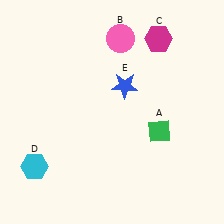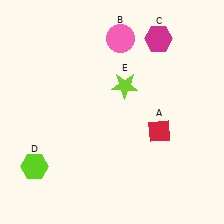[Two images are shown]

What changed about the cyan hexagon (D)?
In Image 1, D is cyan. In Image 2, it changed to lime.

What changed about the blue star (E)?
In Image 1, E is blue. In Image 2, it changed to lime.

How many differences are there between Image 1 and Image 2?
There are 3 differences between the two images.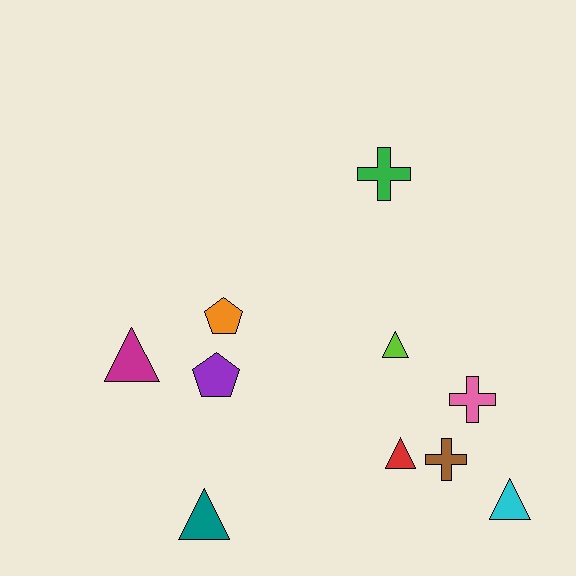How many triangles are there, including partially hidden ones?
There are 5 triangles.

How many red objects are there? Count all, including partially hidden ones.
There is 1 red object.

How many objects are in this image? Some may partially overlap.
There are 10 objects.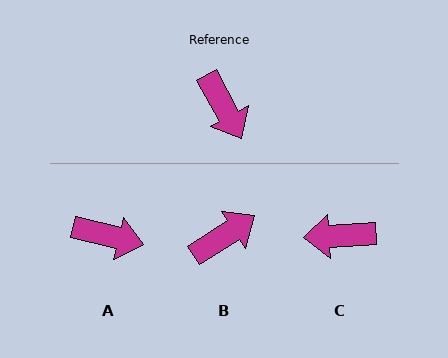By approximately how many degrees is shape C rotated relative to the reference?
Approximately 115 degrees clockwise.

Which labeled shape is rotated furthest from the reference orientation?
C, about 115 degrees away.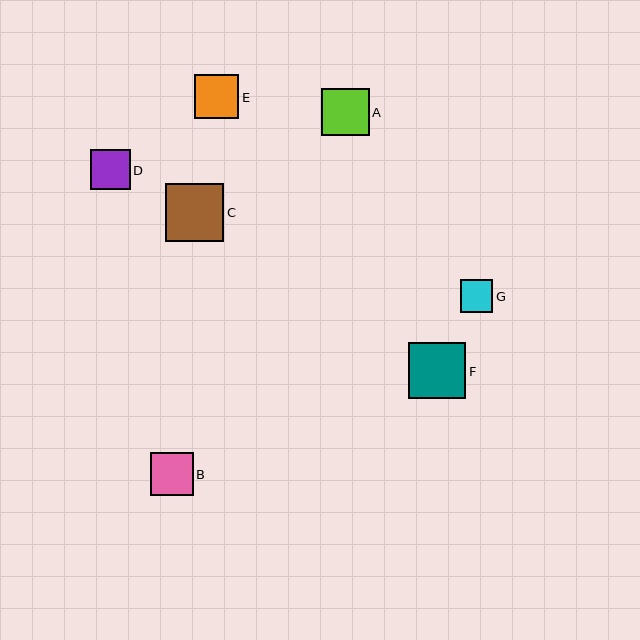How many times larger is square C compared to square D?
Square C is approximately 1.5 times the size of square D.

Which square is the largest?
Square C is the largest with a size of approximately 58 pixels.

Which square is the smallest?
Square G is the smallest with a size of approximately 33 pixels.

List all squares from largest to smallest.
From largest to smallest: C, F, A, E, B, D, G.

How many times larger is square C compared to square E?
Square C is approximately 1.3 times the size of square E.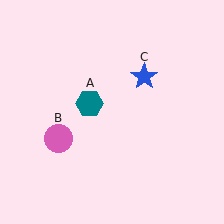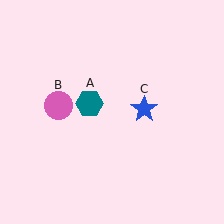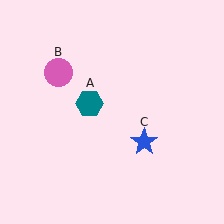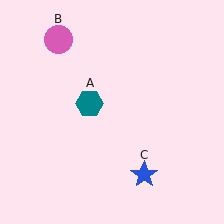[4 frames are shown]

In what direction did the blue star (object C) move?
The blue star (object C) moved down.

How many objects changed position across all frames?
2 objects changed position: pink circle (object B), blue star (object C).